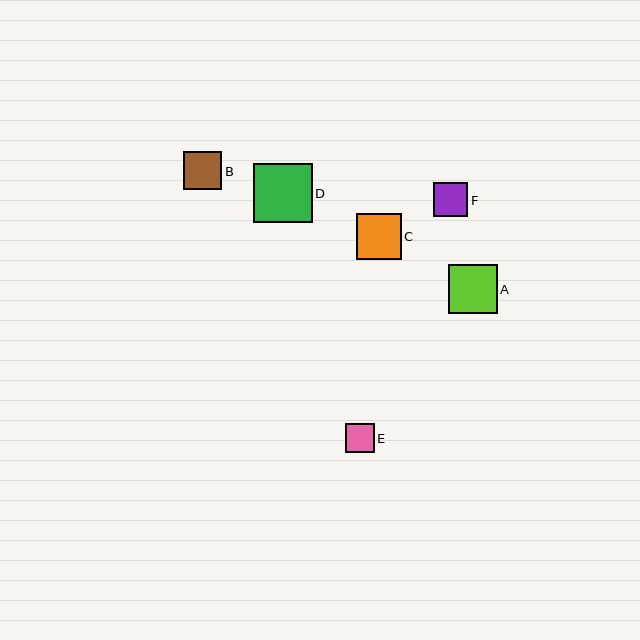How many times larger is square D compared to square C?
Square D is approximately 1.3 times the size of square C.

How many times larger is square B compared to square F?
Square B is approximately 1.1 times the size of square F.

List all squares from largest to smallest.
From largest to smallest: D, A, C, B, F, E.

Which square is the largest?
Square D is the largest with a size of approximately 59 pixels.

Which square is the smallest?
Square E is the smallest with a size of approximately 29 pixels.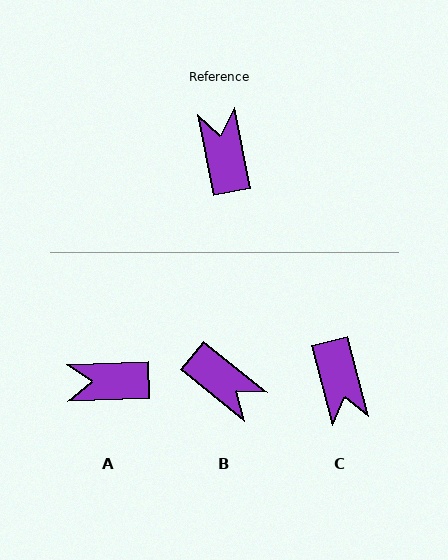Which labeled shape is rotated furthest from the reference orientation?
C, about 177 degrees away.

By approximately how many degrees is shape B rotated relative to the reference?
Approximately 140 degrees clockwise.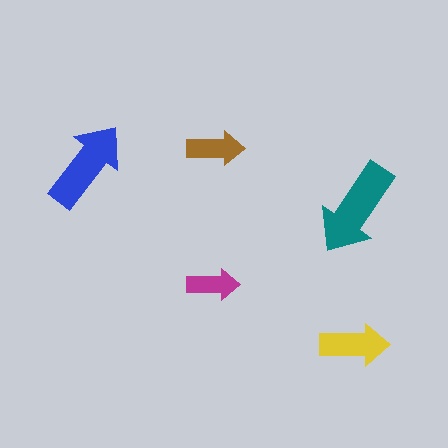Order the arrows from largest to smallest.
the teal one, the blue one, the yellow one, the brown one, the magenta one.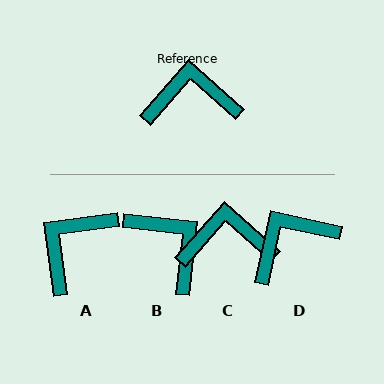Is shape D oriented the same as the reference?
No, it is off by about 29 degrees.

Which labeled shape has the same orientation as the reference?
C.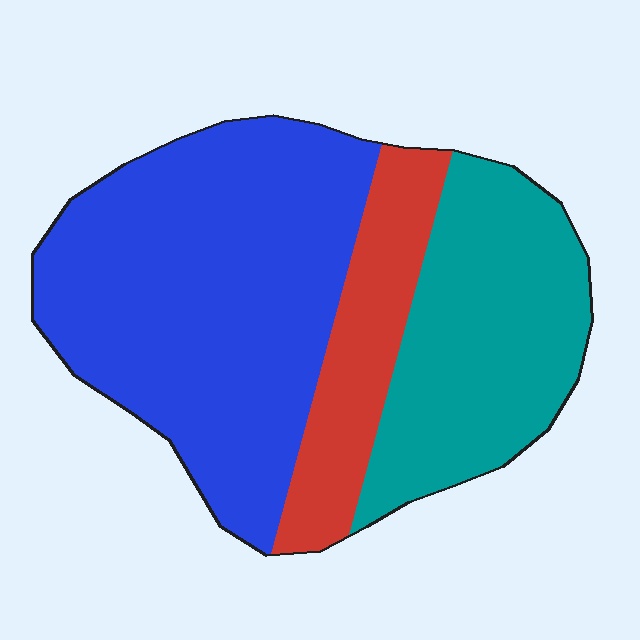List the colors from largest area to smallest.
From largest to smallest: blue, teal, red.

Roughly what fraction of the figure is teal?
Teal takes up between a quarter and a half of the figure.